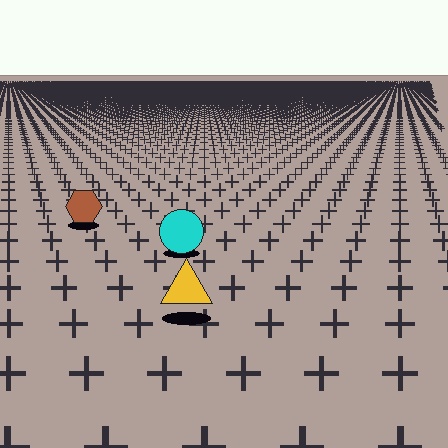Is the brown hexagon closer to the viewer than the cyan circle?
No. The cyan circle is closer — you can tell from the texture gradient: the ground texture is coarser near it.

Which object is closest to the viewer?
The yellow triangle is closest. The texture marks near it are larger and more spread out.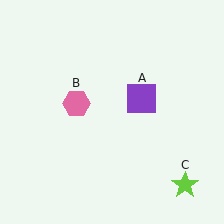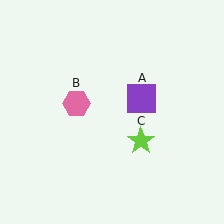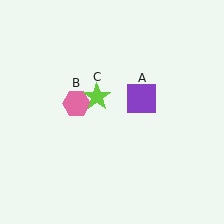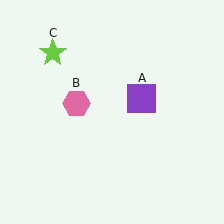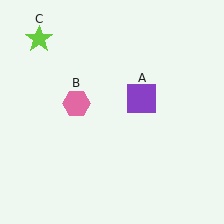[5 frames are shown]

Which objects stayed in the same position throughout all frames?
Purple square (object A) and pink hexagon (object B) remained stationary.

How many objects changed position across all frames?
1 object changed position: lime star (object C).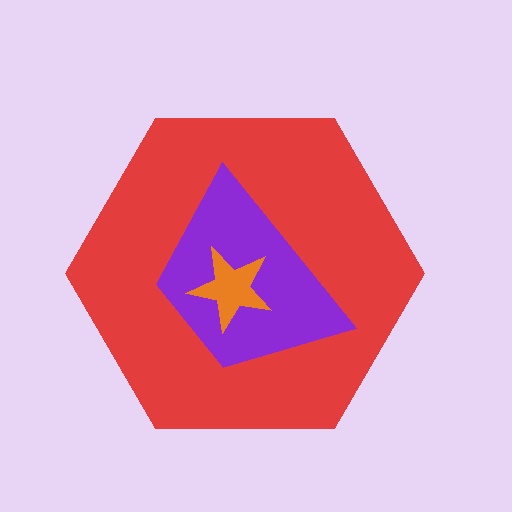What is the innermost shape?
The orange star.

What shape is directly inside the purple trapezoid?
The orange star.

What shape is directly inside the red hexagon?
The purple trapezoid.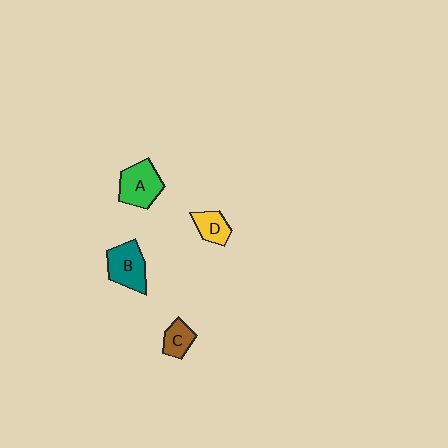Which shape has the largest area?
Shape A (green).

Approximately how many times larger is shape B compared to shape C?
Approximately 1.8 times.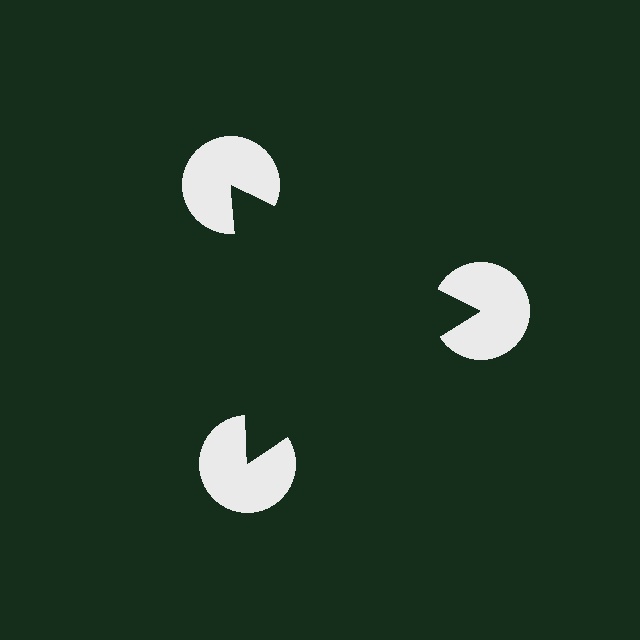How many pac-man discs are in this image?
There are 3 — one at each vertex of the illusory triangle.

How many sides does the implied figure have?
3 sides.